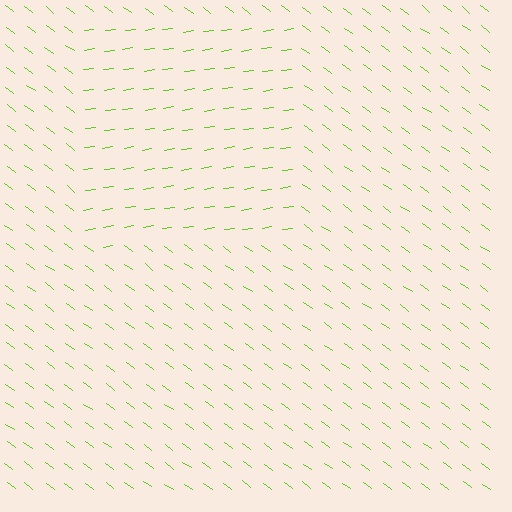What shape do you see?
I see a rectangle.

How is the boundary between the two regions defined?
The boundary is defined purely by a change in line orientation (approximately 45 degrees difference). All lines are the same color and thickness.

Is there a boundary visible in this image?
Yes, there is a texture boundary formed by a change in line orientation.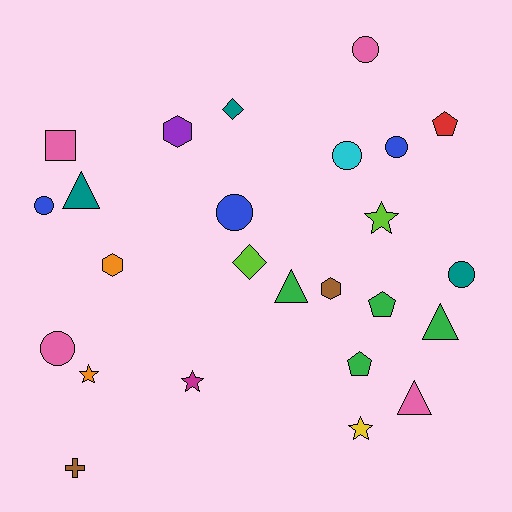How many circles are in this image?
There are 7 circles.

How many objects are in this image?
There are 25 objects.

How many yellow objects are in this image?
There is 1 yellow object.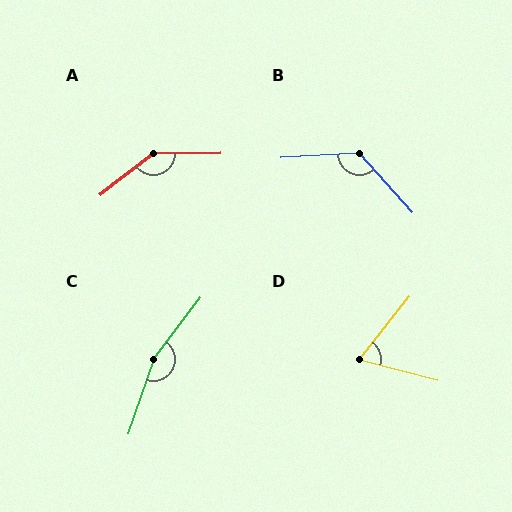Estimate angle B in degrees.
Approximately 129 degrees.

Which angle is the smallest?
D, at approximately 66 degrees.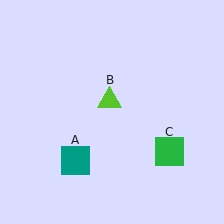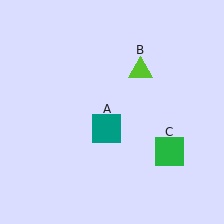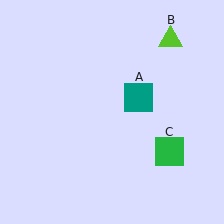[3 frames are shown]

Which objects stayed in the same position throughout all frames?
Green square (object C) remained stationary.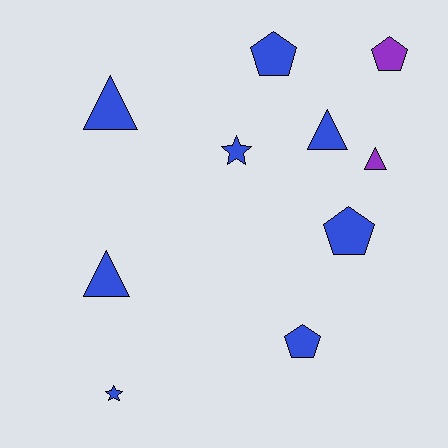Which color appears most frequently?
Blue, with 8 objects.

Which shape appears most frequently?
Pentagon, with 4 objects.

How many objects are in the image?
There are 10 objects.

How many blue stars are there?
There are 2 blue stars.